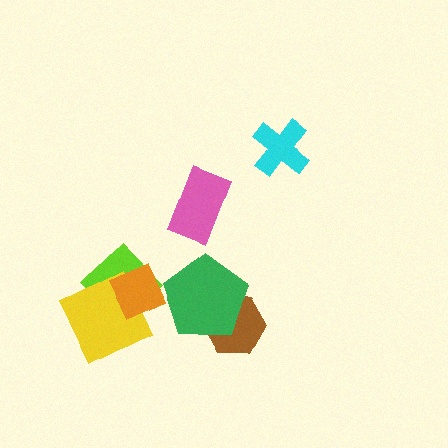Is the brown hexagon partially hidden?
Yes, it is partially covered by another shape.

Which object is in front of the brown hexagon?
The green pentagon is in front of the brown hexagon.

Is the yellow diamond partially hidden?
Yes, it is partially covered by another shape.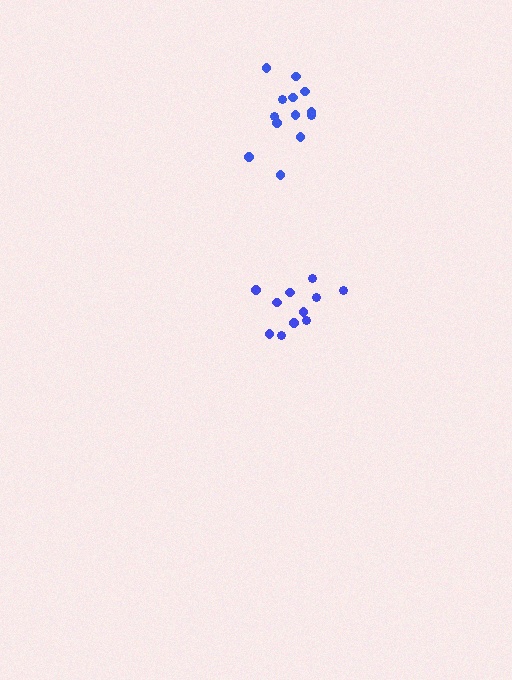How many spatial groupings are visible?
There are 2 spatial groupings.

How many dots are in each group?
Group 1: 11 dots, Group 2: 13 dots (24 total).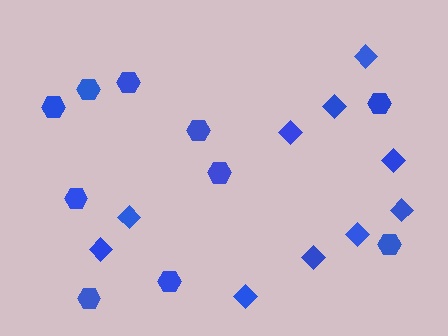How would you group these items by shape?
There are 2 groups: one group of hexagons (10) and one group of diamonds (10).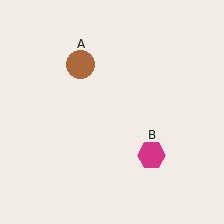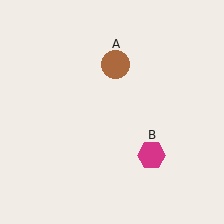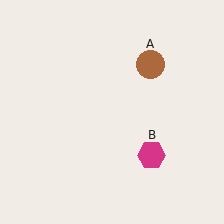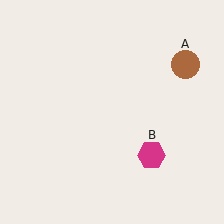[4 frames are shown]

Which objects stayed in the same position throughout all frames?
Magenta hexagon (object B) remained stationary.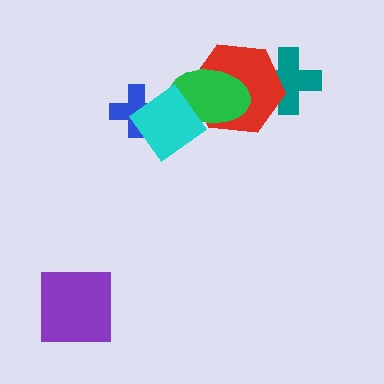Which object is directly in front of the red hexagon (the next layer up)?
The green ellipse is directly in front of the red hexagon.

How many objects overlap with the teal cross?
1 object overlaps with the teal cross.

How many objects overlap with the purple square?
0 objects overlap with the purple square.